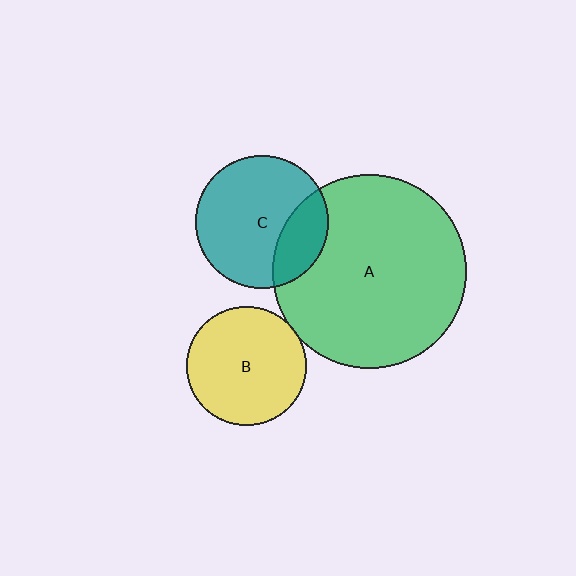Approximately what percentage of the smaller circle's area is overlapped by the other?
Approximately 25%.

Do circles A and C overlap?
Yes.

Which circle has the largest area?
Circle A (green).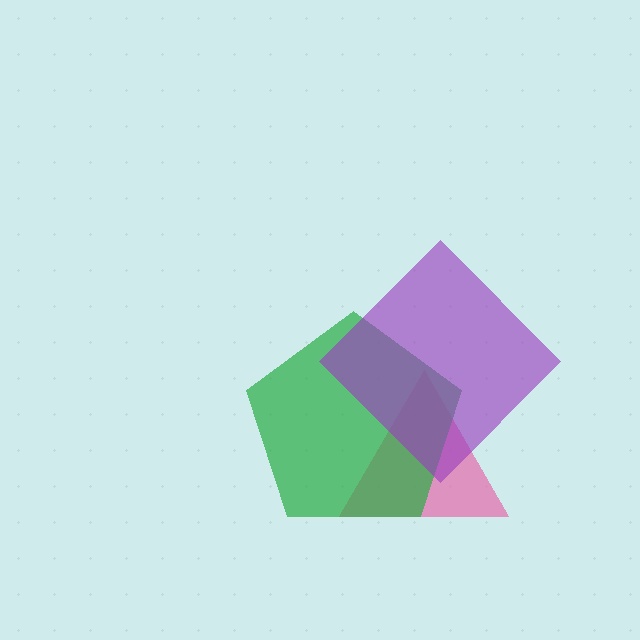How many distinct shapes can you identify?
There are 3 distinct shapes: a pink triangle, a green pentagon, a purple diamond.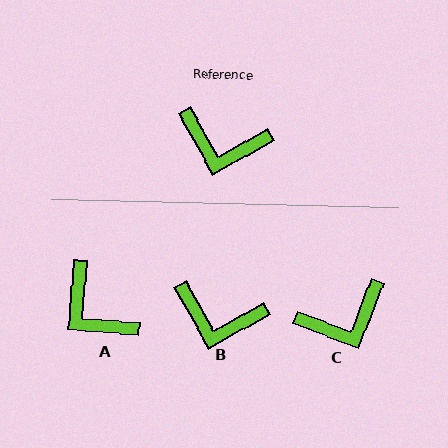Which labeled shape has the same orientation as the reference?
B.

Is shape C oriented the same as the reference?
No, it is off by about 39 degrees.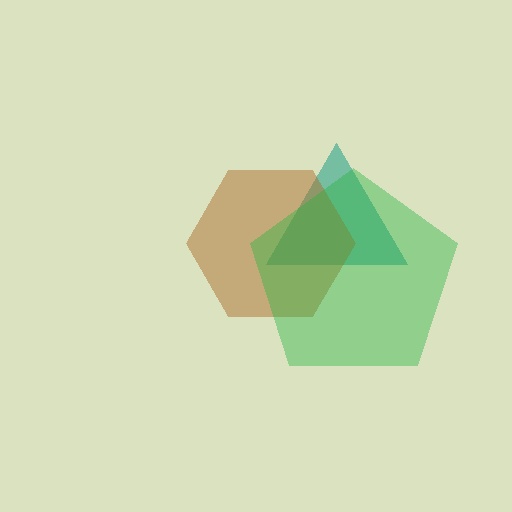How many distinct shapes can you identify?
There are 3 distinct shapes: a teal triangle, a brown hexagon, a green pentagon.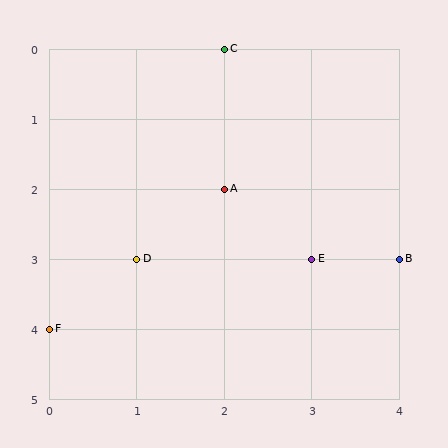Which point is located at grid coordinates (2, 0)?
Point C is at (2, 0).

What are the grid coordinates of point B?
Point B is at grid coordinates (4, 3).